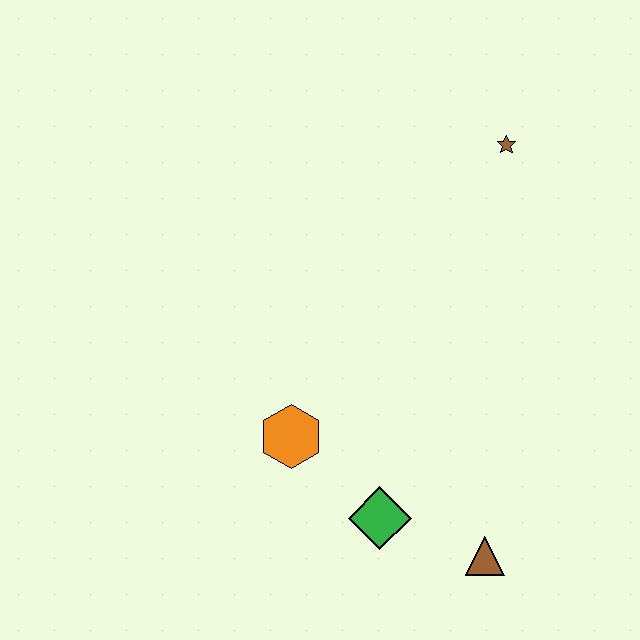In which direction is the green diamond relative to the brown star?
The green diamond is below the brown star.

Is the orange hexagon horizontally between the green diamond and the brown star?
No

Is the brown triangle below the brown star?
Yes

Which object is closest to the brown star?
The orange hexagon is closest to the brown star.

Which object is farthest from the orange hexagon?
The brown star is farthest from the orange hexagon.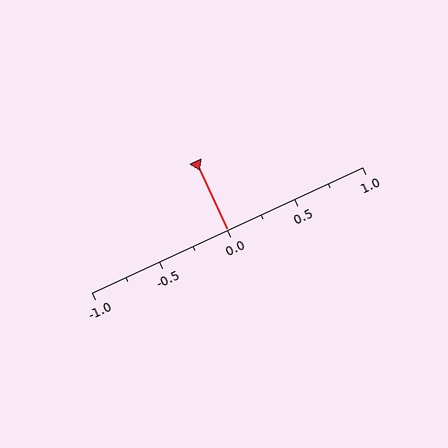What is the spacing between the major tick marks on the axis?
The major ticks are spaced 0.5 apart.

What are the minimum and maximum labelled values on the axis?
The axis runs from -1.0 to 1.0.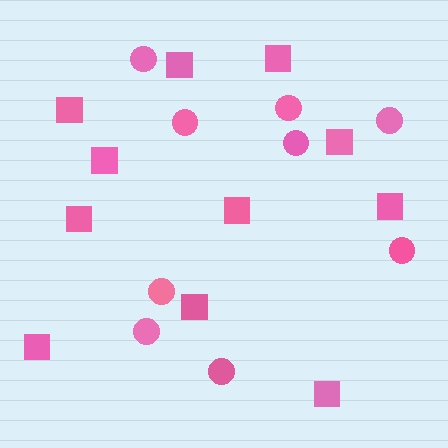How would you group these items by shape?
There are 2 groups: one group of circles (9) and one group of squares (11).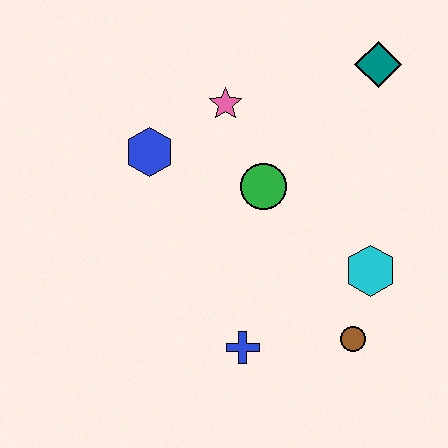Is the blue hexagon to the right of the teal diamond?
No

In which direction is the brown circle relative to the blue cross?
The brown circle is to the right of the blue cross.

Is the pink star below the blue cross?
No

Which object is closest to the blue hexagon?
The pink star is closest to the blue hexagon.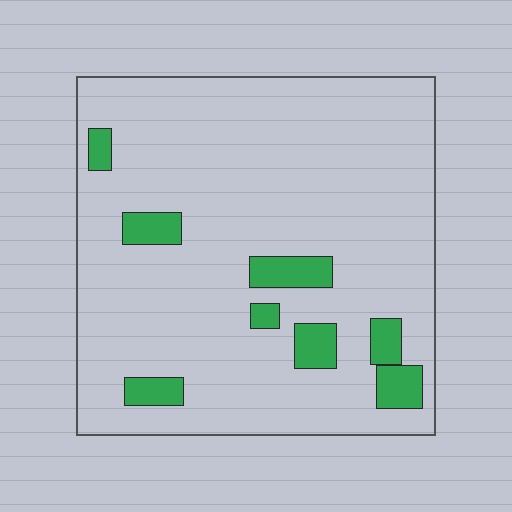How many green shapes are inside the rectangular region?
8.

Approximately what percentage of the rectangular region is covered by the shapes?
Approximately 10%.